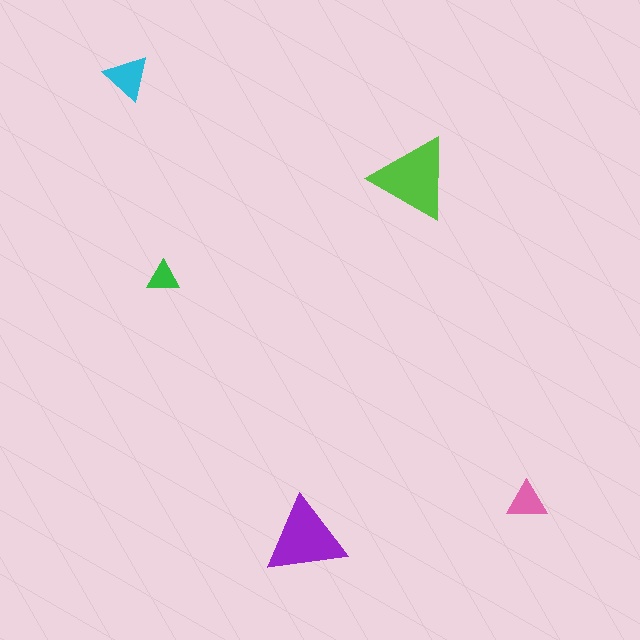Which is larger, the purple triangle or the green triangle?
The purple one.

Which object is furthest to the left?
The cyan triangle is leftmost.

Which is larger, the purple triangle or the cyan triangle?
The purple one.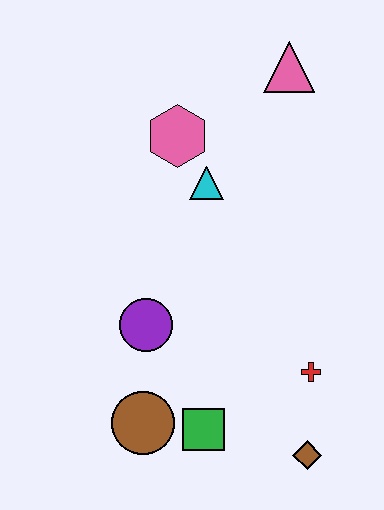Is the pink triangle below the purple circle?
No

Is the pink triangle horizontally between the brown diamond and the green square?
Yes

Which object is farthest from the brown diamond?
The pink triangle is farthest from the brown diamond.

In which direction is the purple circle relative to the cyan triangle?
The purple circle is below the cyan triangle.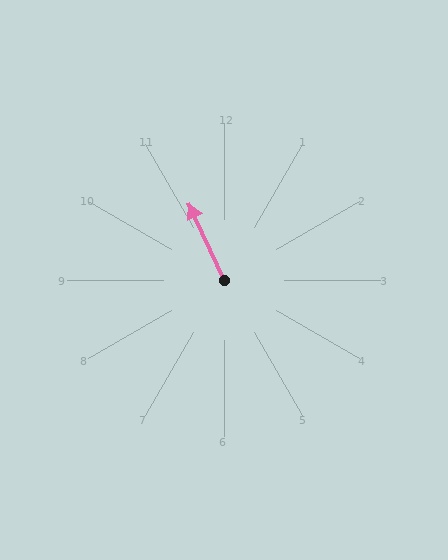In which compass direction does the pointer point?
Northwest.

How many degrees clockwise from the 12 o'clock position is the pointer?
Approximately 335 degrees.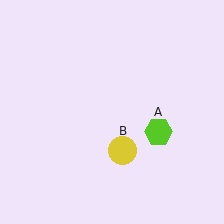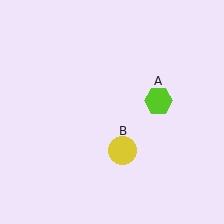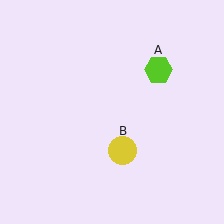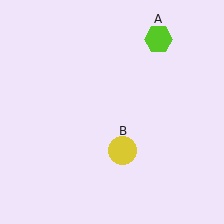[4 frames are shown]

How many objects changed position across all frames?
1 object changed position: lime hexagon (object A).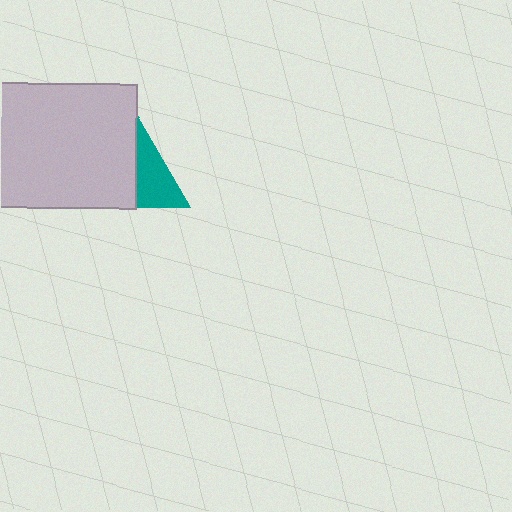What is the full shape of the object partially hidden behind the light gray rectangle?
The partially hidden object is a teal triangle.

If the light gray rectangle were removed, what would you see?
You would see the complete teal triangle.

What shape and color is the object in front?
The object in front is a light gray rectangle.